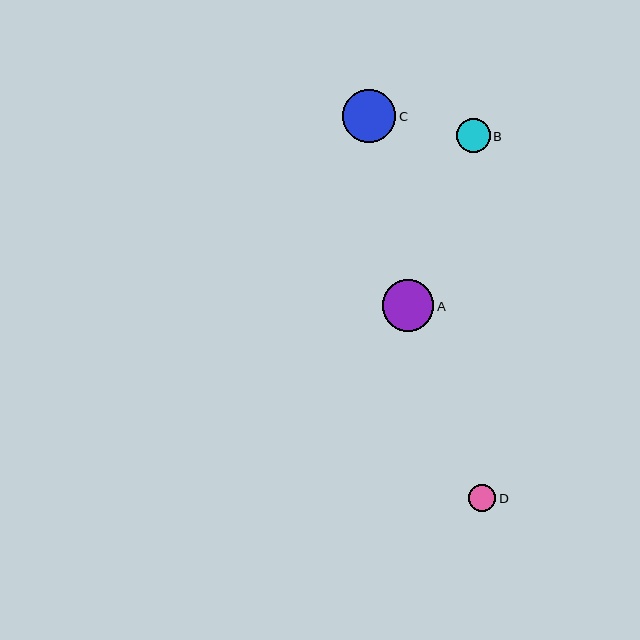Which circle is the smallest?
Circle D is the smallest with a size of approximately 27 pixels.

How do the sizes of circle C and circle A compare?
Circle C and circle A are approximately the same size.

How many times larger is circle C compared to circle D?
Circle C is approximately 2.0 times the size of circle D.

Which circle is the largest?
Circle C is the largest with a size of approximately 53 pixels.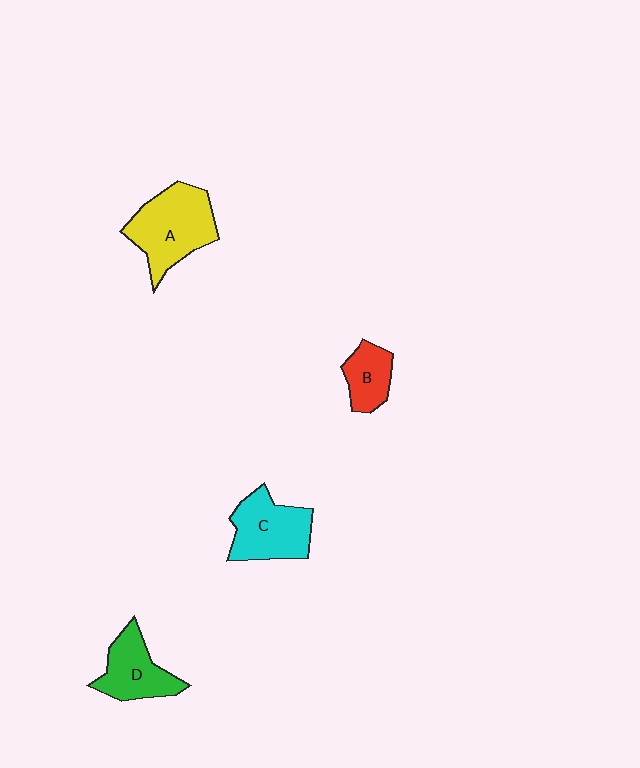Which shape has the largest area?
Shape A (yellow).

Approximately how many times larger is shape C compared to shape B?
Approximately 1.7 times.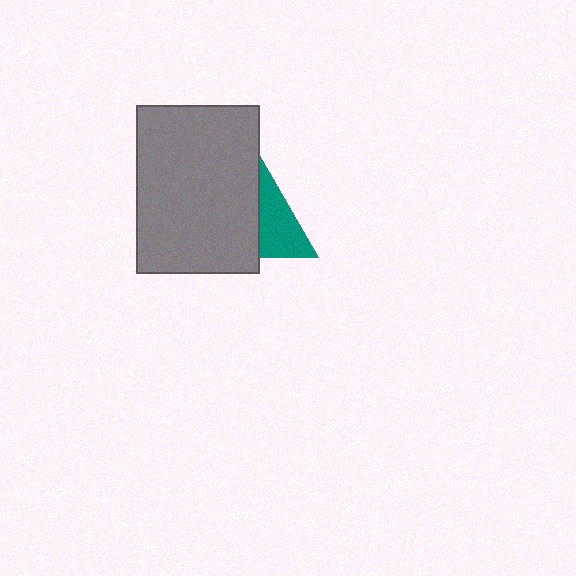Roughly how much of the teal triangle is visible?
About half of it is visible (roughly 49%).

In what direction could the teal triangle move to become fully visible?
The teal triangle could move right. That would shift it out from behind the gray rectangle entirely.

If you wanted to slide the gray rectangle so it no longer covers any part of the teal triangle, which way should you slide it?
Slide it left — that is the most direct way to separate the two shapes.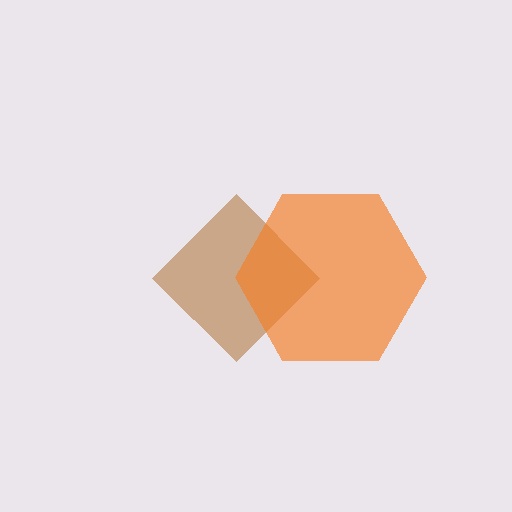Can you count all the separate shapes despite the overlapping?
Yes, there are 2 separate shapes.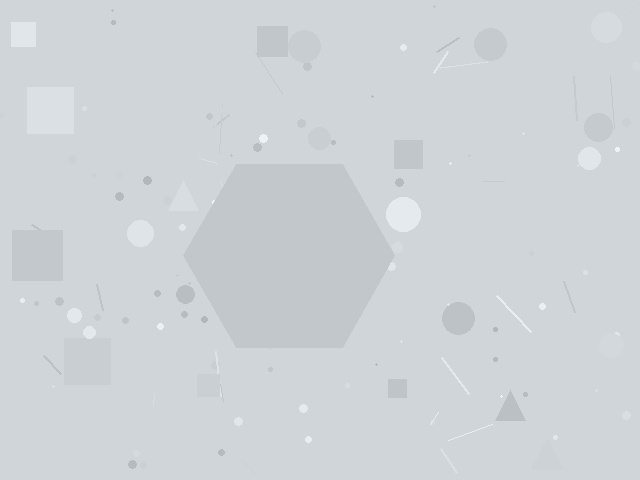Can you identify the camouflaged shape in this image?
The camouflaged shape is a hexagon.